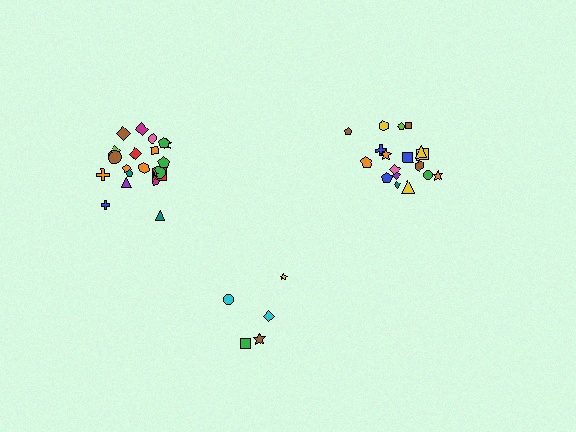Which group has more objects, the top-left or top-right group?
The top-left group.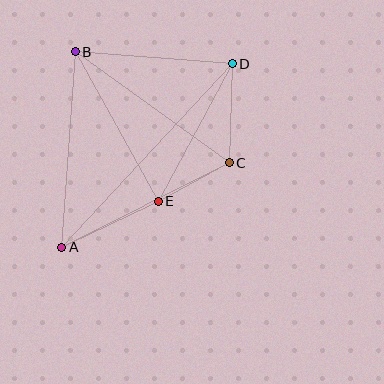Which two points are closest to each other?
Points C and E are closest to each other.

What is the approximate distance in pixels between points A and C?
The distance between A and C is approximately 188 pixels.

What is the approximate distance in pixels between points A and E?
The distance between A and E is approximately 107 pixels.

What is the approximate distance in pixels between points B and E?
The distance between B and E is approximately 171 pixels.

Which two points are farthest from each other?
Points A and D are farthest from each other.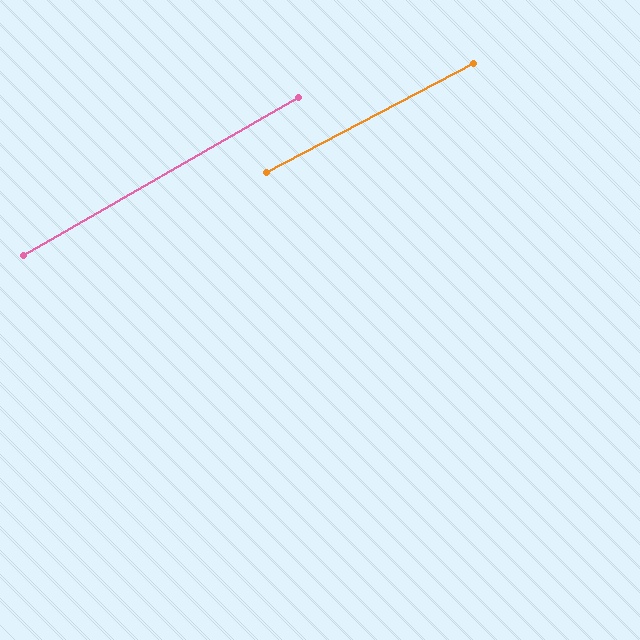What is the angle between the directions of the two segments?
Approximately 2 degrees.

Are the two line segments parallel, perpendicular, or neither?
Parallel — their directions differ by only 2.0°.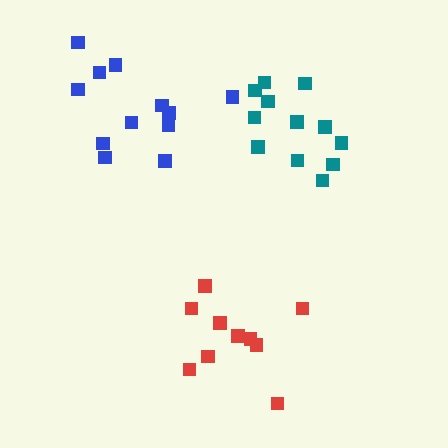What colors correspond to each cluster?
The clusters are colored: red, blue, teal.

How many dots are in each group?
Group 1: 10 dots, Group 2: 12 dots, Group 3: 12 dots (34 total).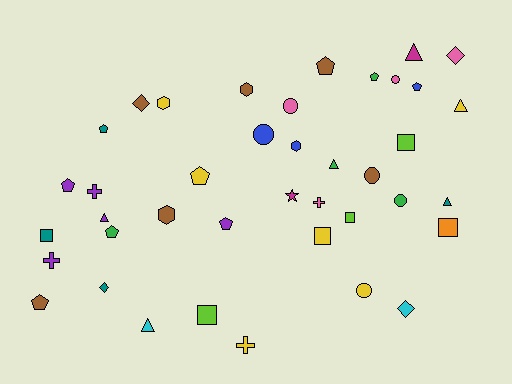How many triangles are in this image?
There are 6 triangles.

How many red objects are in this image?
There are no red objects.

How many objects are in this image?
There are 40 objects.